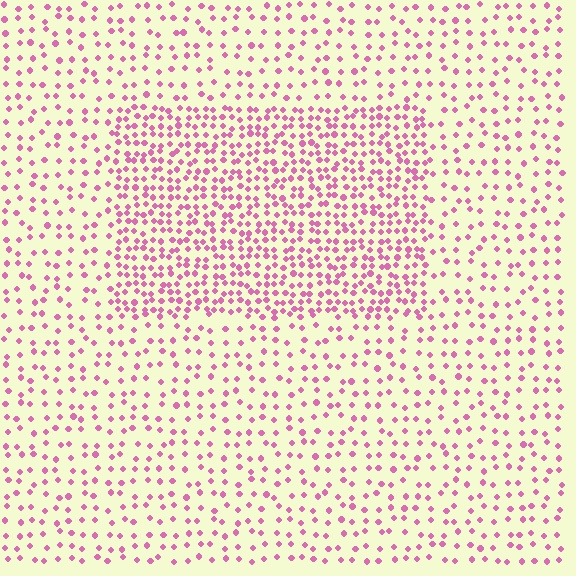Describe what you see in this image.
The image contains small pink elements arranged at two different densities. A rectangle-shaped region is visible where the elements are more densely packed than the surrounding area.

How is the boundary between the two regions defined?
The boundary is defined by a change in element density (approximately 2.2x ratio). All elements are the same color, size, and shape.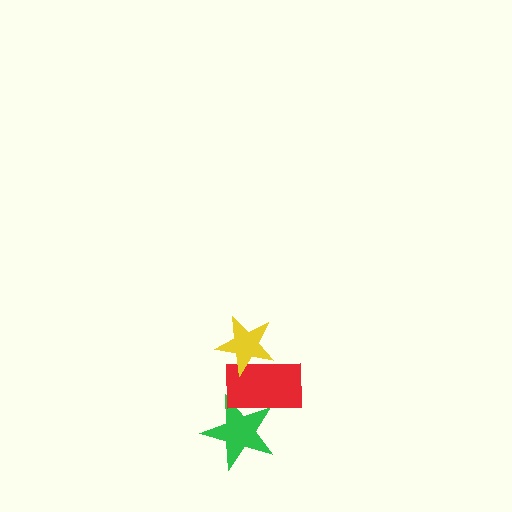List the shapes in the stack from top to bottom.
From top to bottom: the yellow star, the red rectangle, the green star.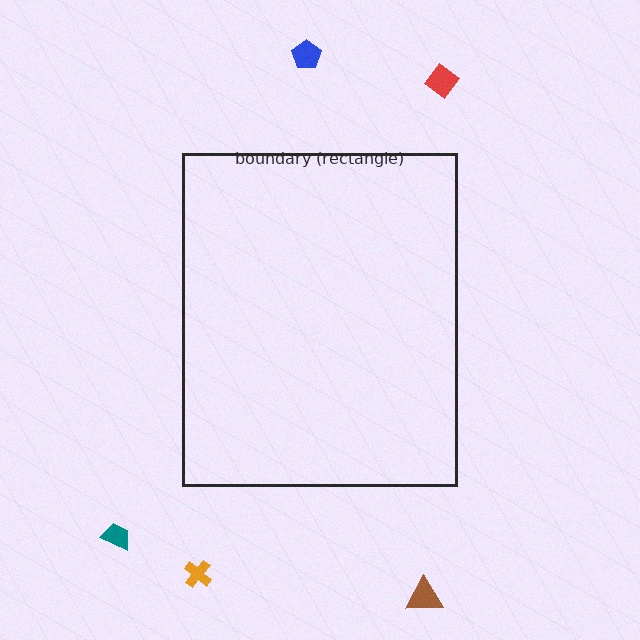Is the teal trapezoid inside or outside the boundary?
Outside.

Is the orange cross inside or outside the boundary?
Outside.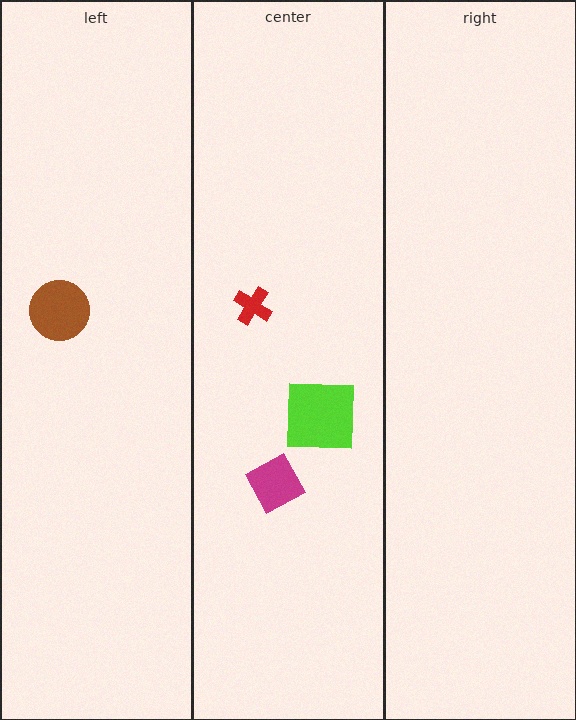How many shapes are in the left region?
1.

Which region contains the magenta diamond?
The center region.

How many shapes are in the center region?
3.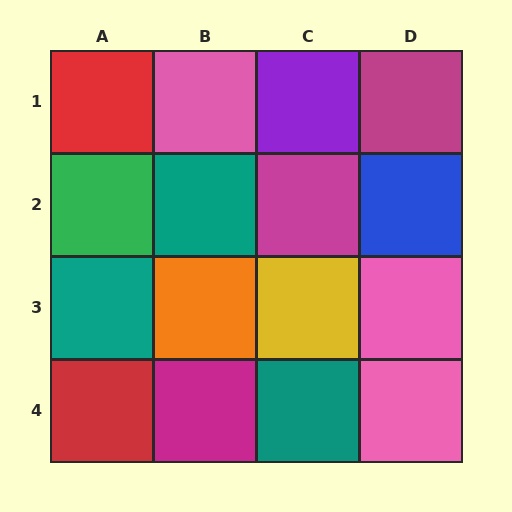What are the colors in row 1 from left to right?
Red, pink, purple, magenta.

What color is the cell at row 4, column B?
Magenta.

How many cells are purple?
1 cell is purple.